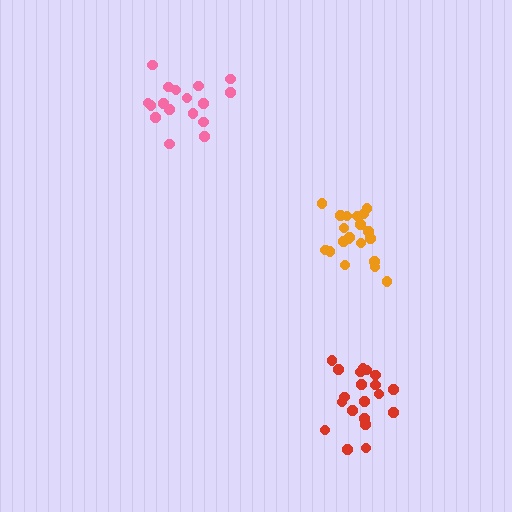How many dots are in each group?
Group 1: 20 dots, Group 2: 17 dots, Group 3: 20 dots (57 total).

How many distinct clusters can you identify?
There are 3 distinct clusters.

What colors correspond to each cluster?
The clusters are colored: orange, pink, red.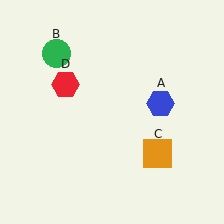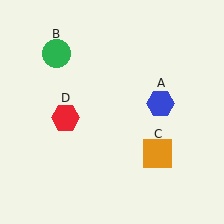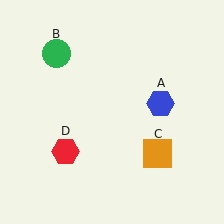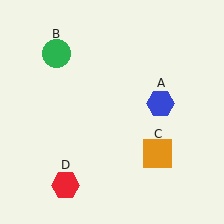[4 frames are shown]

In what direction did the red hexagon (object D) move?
The red hexagon (object D) moved down.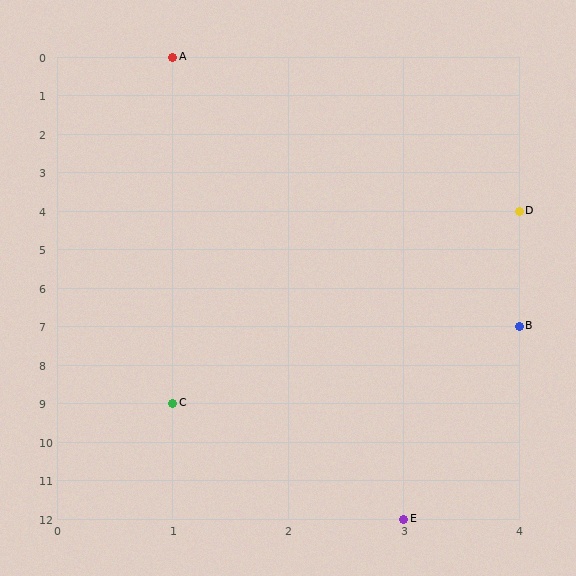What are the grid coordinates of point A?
Point A is at grid coordinates (1, 0).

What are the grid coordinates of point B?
Point B is at grid coordinates (4, 7).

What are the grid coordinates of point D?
Point D is at grid coordinates (4, 4).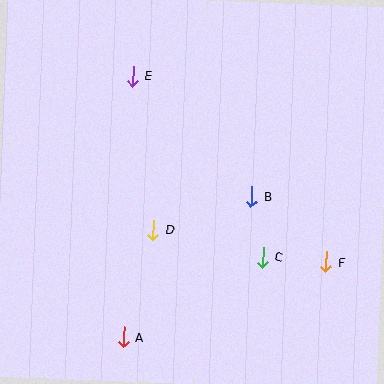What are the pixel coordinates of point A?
Point A is at (123, 337).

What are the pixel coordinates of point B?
Point B is at (252, 196).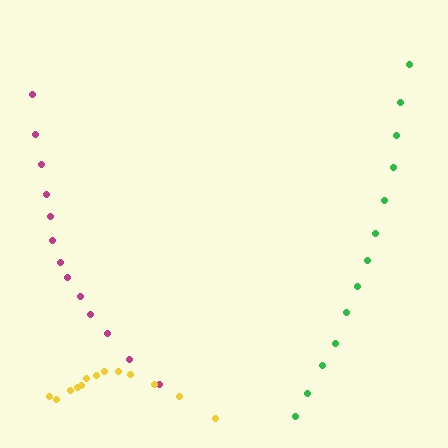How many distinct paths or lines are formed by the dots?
There are 3 distinct paths.